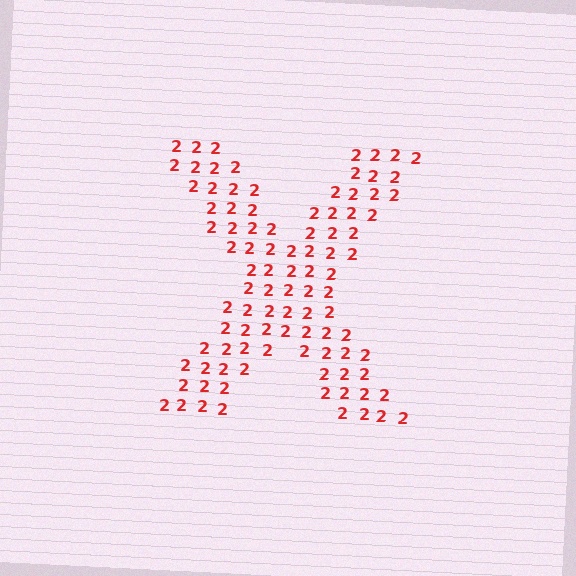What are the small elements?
The small elements are digit 2's.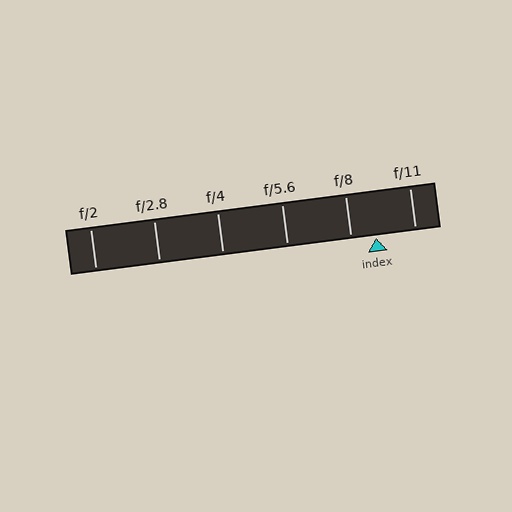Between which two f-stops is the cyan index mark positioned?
The index mark is between f/8 and f/11.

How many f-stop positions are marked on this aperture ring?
There are 6 f-stop positions marked.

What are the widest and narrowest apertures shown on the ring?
The widest aperture shown is f/2 and the narrowest is f/11.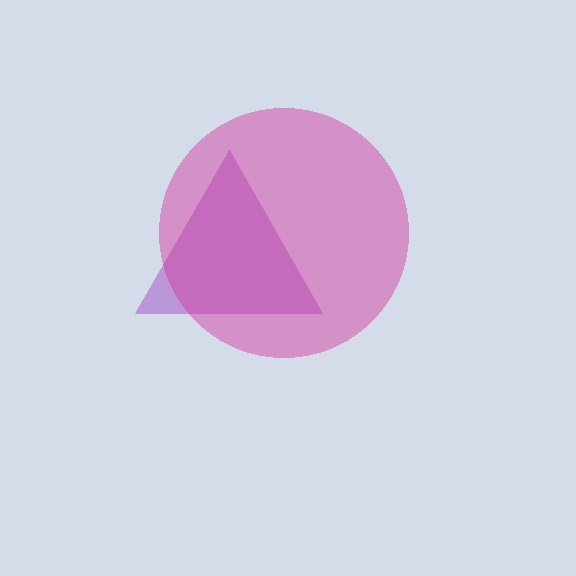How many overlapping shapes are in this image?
There are 2 overlapping shapes in the image.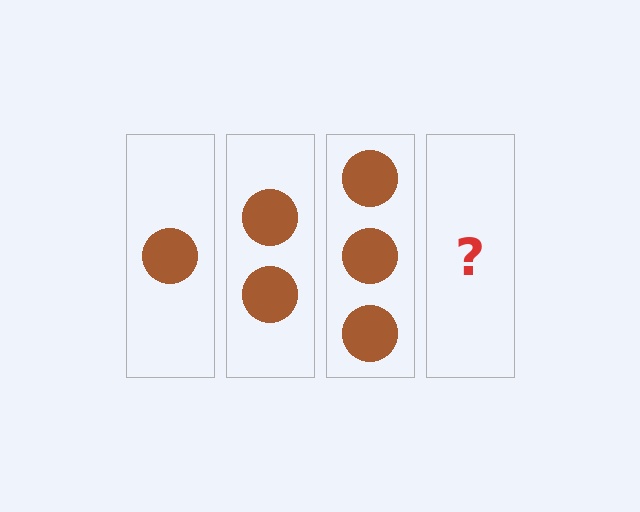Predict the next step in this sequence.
The next step is 4 circles.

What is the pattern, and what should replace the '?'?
The pattern is that each step adds one more circle. The '?' should be 4 circles.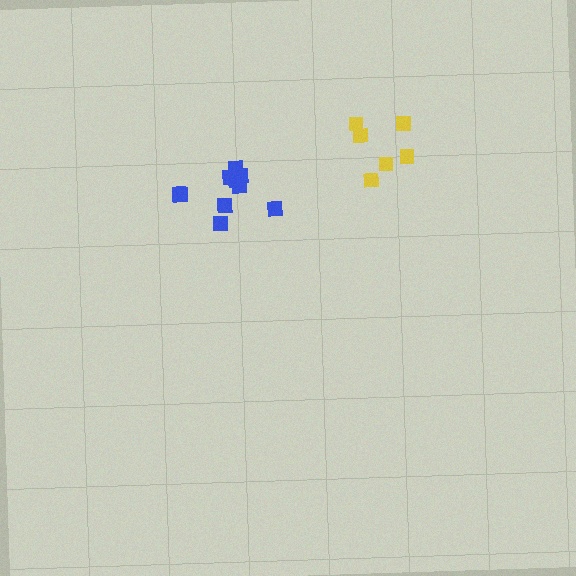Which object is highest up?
The yellow cluster is topmost.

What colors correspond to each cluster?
The clusters are colored: blue, yellow.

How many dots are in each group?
Group 1: 11 dots, Group 2: 6 dots (17 total).